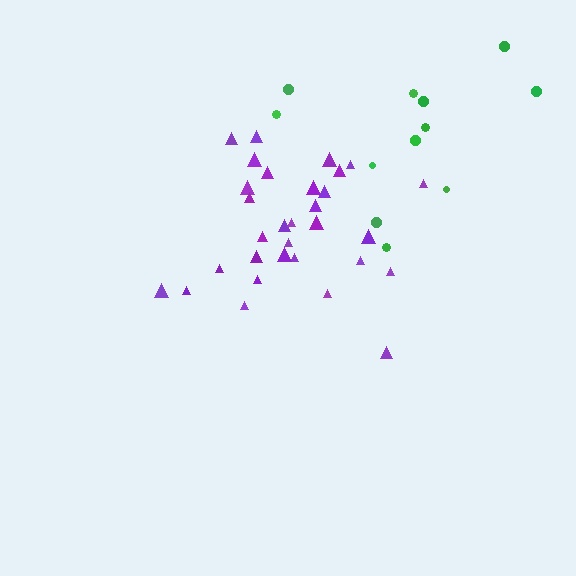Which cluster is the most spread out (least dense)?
Green.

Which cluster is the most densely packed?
Purple.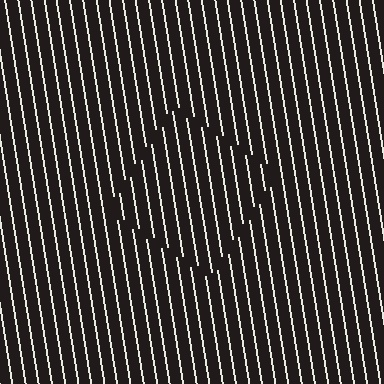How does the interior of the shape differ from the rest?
The interior of the shape contains the same grating, shifted by half a period — the contour is defined by the phase discontinuity where line-ends from the inner and outer gratings abut.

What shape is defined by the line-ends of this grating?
An illusory square. The interior of the shape contains the same grating, shifted by half a period — the contour is defined by the phase discontinuity where line-ends from the inner and outer gratings abut.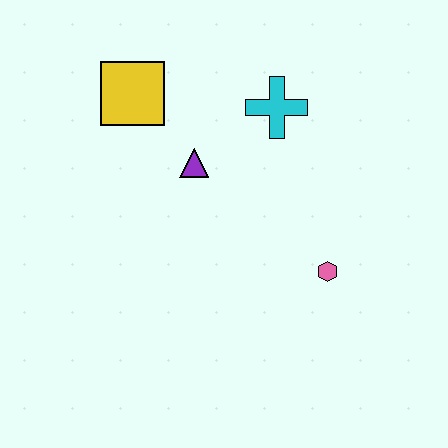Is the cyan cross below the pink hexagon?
No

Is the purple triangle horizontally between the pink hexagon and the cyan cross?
No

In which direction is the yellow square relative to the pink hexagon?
The yellow square is to the left of the pink hexagon.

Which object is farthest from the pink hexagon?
The yellow square is farthest from the pink hexagon.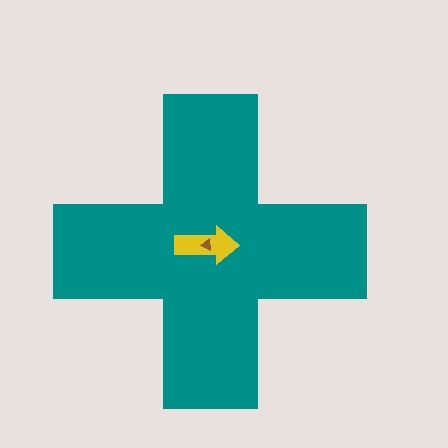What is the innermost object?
The brown triangle.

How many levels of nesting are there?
3.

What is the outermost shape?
The teal cross.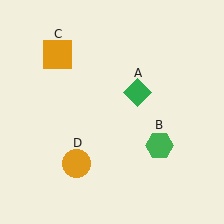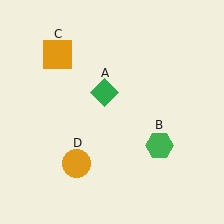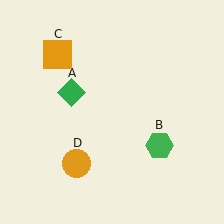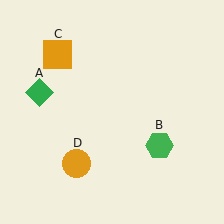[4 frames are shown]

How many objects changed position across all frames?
1 object changed position: green diamond (object A).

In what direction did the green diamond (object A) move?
The green diamond (object A) moved left.